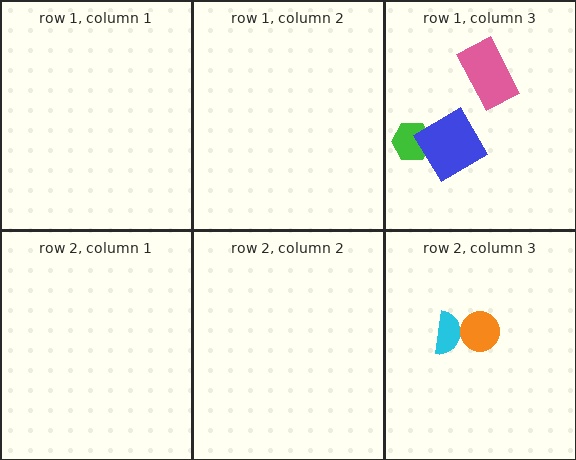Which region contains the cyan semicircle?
The row 2, column 3 region.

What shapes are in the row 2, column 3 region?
The cyan semicircle, the orange circle.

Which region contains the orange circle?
The row 2, column 3 region.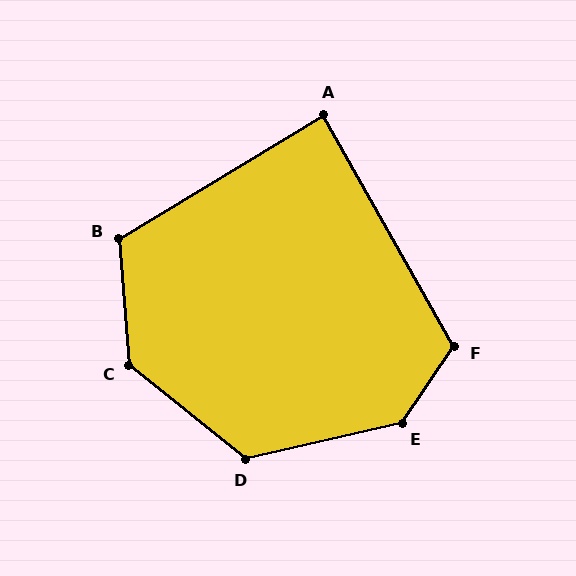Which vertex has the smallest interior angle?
A, at approximately 88 degrees.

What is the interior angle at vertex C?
Approximately 134 degrees (obtuse).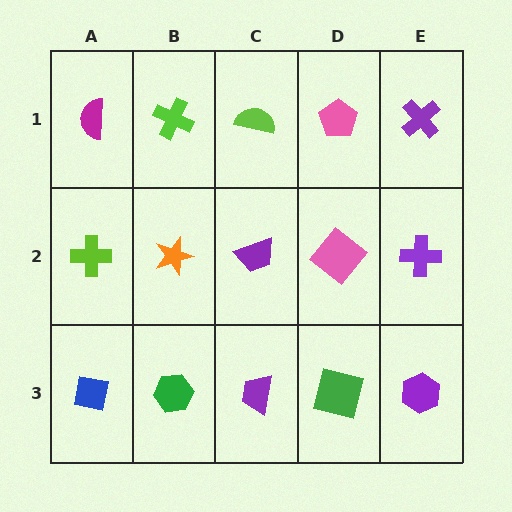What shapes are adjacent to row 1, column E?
A purple cross (row 2, column E), a pink pentagon (row 1, column D).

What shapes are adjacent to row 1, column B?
An orange star (row 2, column B), a magenta semicircle (row 1, column A), a lime semicircle (row 1, column C).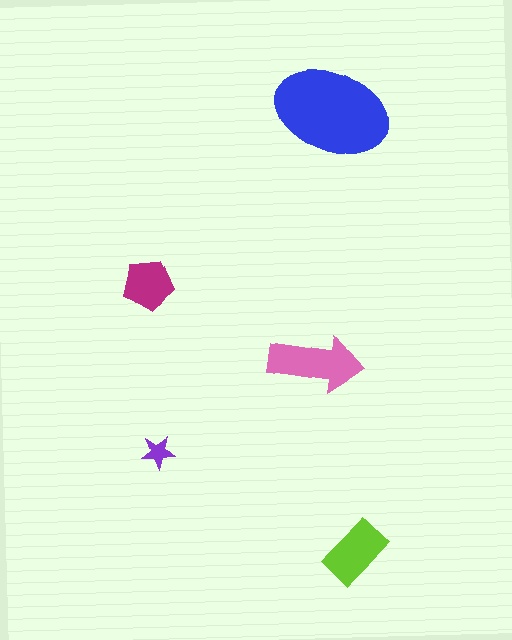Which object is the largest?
The blue ellipse.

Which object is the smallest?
The purple star.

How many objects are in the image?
There are 5 objects in the image.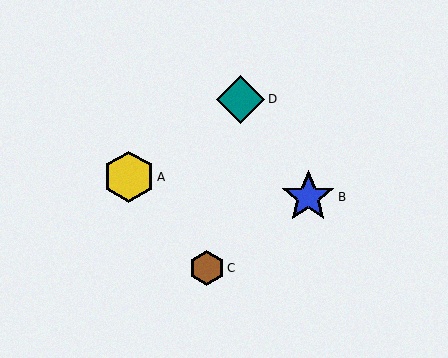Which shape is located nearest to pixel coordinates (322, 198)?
The blue star (labeled B) at (308, 197) is nearest to that location.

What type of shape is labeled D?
Shape D is a teal diamond.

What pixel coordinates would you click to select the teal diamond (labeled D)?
Click at (241, 99) to select the teal diamond D.